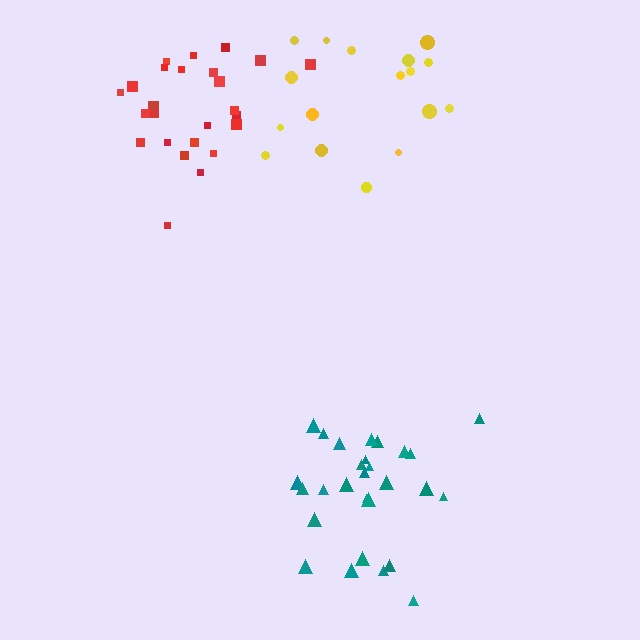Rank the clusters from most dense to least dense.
red, teal, yellow.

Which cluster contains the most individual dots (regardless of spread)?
Teal (28).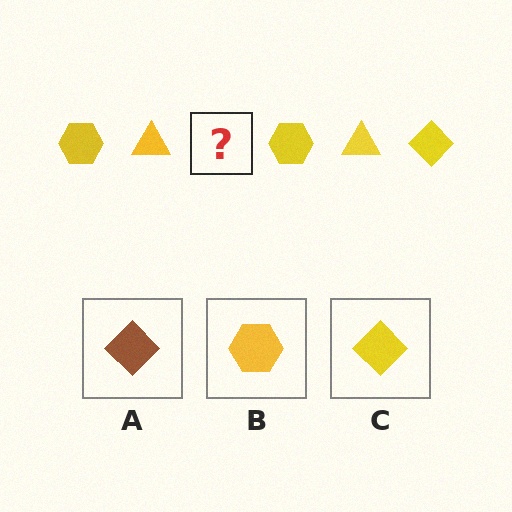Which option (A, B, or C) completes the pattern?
C.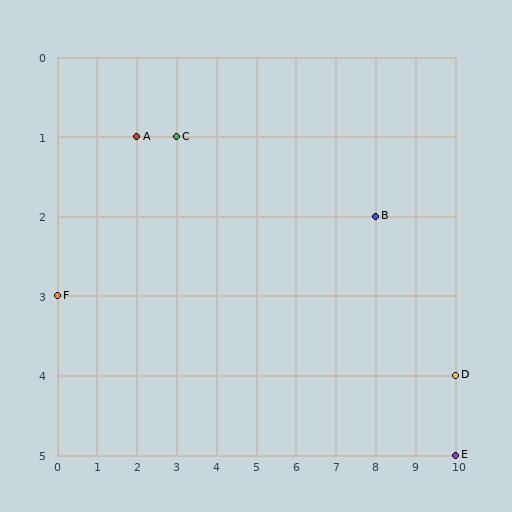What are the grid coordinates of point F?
Point F is at grid coordinates (0, 3).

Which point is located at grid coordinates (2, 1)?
Point A is at (2, 1).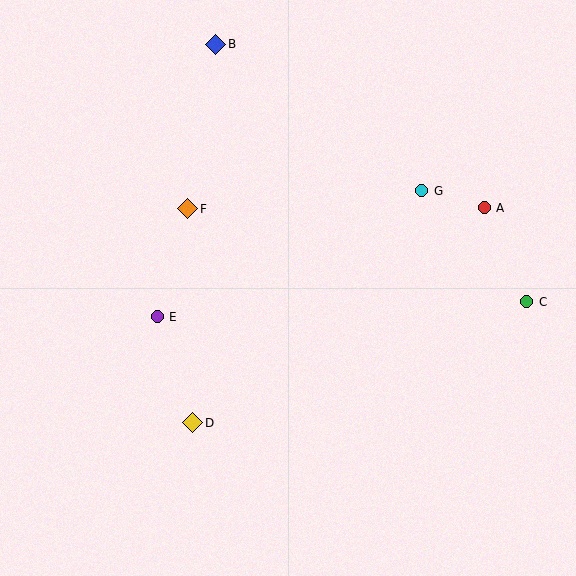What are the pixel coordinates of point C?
Point C is at (527, 302).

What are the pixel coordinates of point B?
Point B is at (216, 44).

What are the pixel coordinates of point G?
Point G is at (422, 191).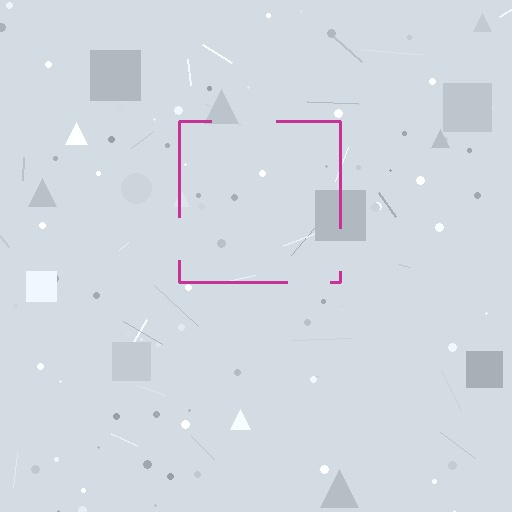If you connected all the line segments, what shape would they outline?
They would outline a square.